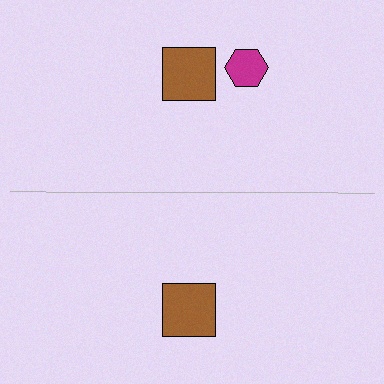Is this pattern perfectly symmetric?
No, the pattern is not perfectly symmetric. A magenta hexagon is missing from the bottom side.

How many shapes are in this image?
There are 3 shapes in this image.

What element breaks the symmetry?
A magenta hexagon is missing from the bottom side.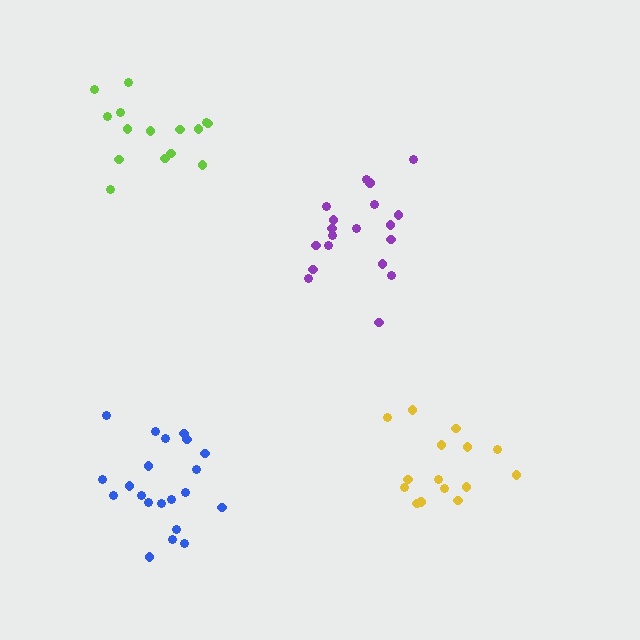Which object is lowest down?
The yellow cluster is bottommost.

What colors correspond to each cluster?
The clusters are colored: purple, blue, yellow, lime.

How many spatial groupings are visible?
There are 4 spatial groupings.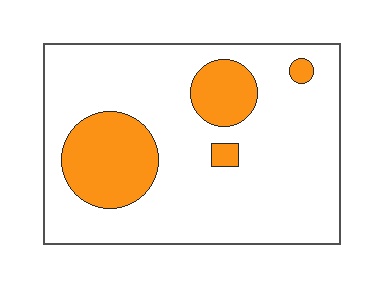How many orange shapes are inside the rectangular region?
4.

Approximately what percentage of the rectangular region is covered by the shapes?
Approximately 20%.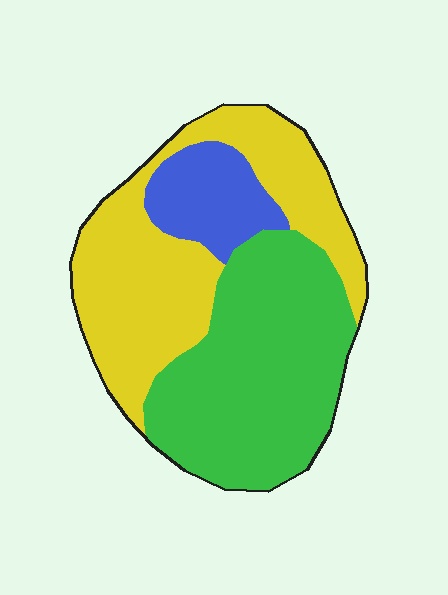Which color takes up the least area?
Blue, at roughly 15%.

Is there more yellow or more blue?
Yellow.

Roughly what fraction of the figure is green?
Green takes up between a quarter and a half of the figure.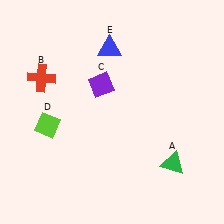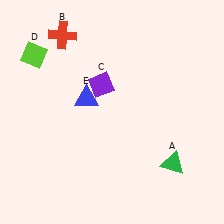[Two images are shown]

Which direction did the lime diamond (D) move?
The lime diamond (D) moved up.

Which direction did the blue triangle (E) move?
The blue triangle (E) moved down.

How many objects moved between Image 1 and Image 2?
3 objects moved between the two images.